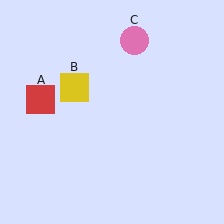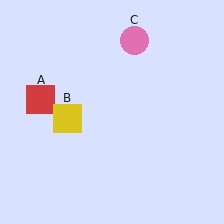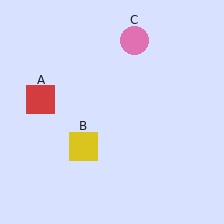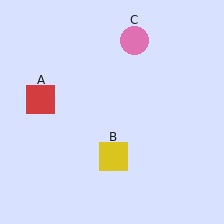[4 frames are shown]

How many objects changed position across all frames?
1 object changed position: yellow square (object B).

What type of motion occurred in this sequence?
The yellow square (object B) rotated counterclockwise around the center of the scene.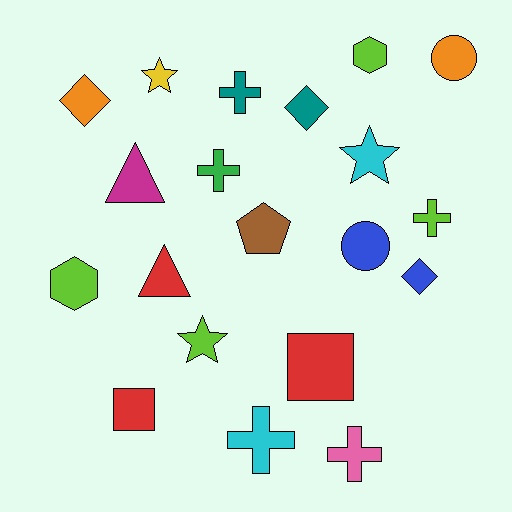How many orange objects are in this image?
There are 2 orange objects.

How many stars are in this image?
There are 3 stars.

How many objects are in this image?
There are 20 objects.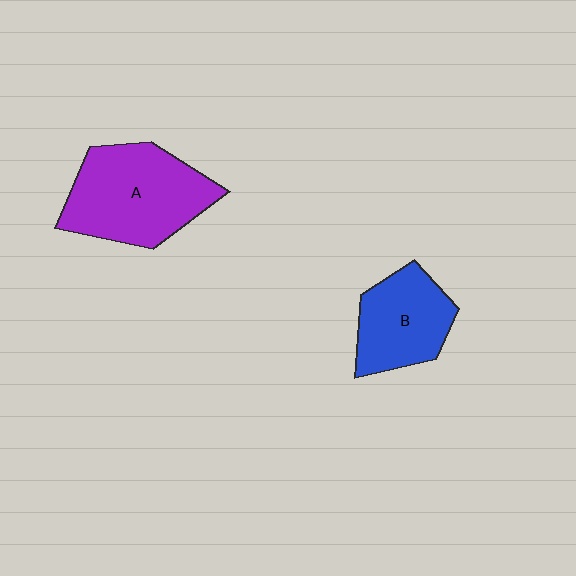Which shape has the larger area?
Shape A (purple).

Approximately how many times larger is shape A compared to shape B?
Approximately 1.5 times.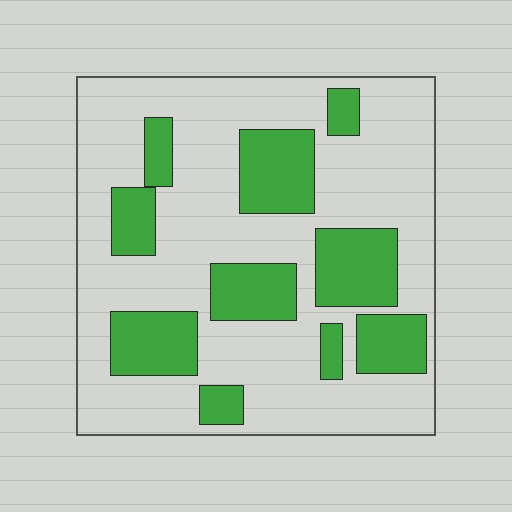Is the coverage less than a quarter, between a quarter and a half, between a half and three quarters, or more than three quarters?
Between a quarter and a half.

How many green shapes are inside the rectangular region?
10.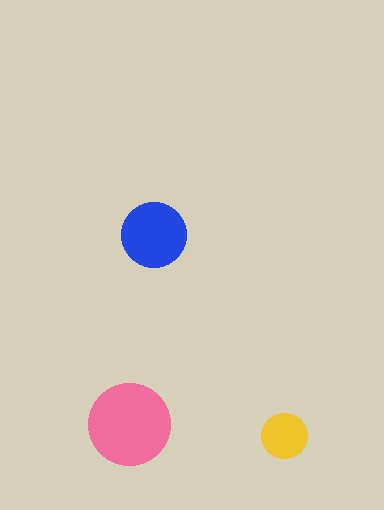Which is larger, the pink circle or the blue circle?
The pink one.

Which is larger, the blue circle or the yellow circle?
The blue one.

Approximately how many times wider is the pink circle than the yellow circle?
About 2 times wider.